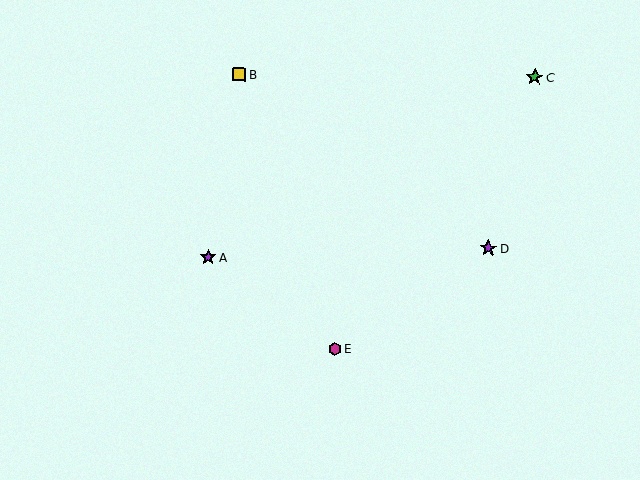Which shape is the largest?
The green star (labeled C) is the largest.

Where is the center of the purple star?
The center of the purple star is at (488, 248).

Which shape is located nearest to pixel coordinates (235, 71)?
The yellow square (labeled B) at (239, 74) is nearest to that location.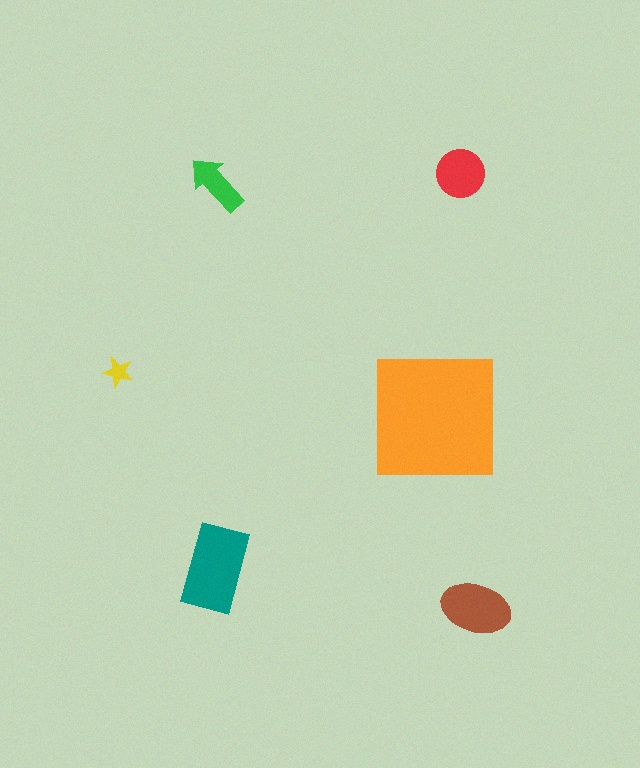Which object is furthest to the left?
The yellow star is leftmost.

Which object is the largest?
The orange square.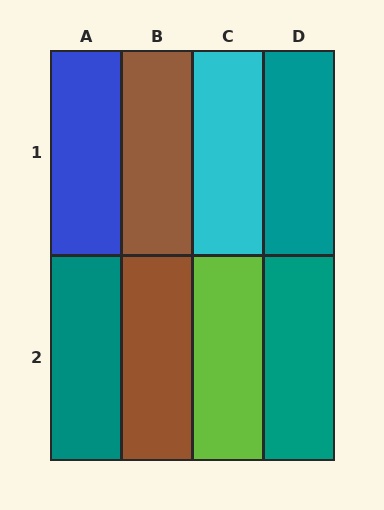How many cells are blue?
1 cell is blue.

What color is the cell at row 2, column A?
Teal.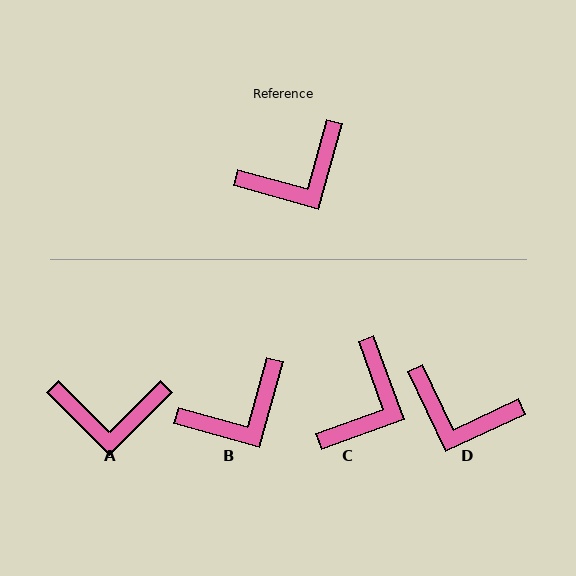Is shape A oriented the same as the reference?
No, it is off by about 30 degrees.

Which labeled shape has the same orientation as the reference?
B.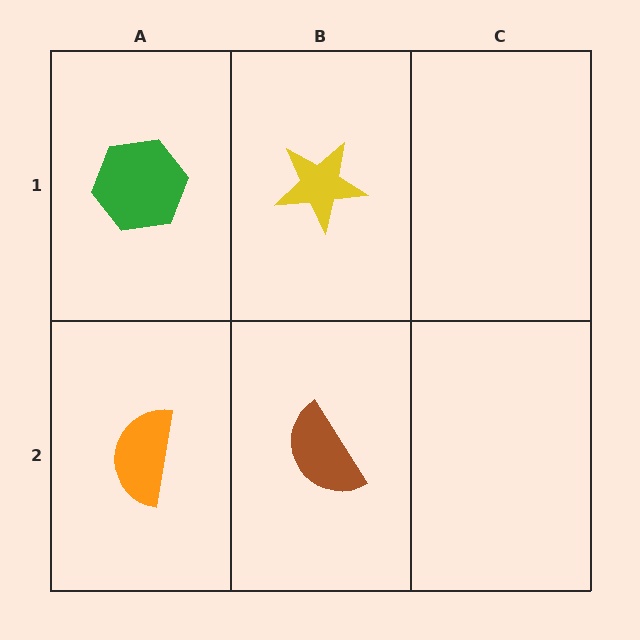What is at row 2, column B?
A brown semicircle.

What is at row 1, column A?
A green hexagon.